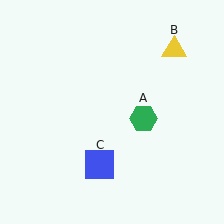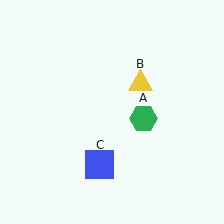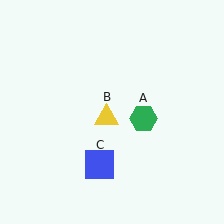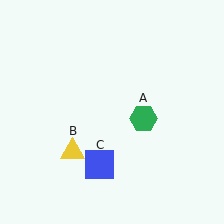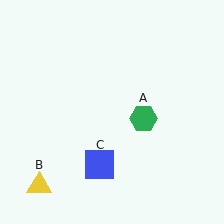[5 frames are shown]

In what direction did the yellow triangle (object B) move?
The yellow triangle (object B) moved down and to the left.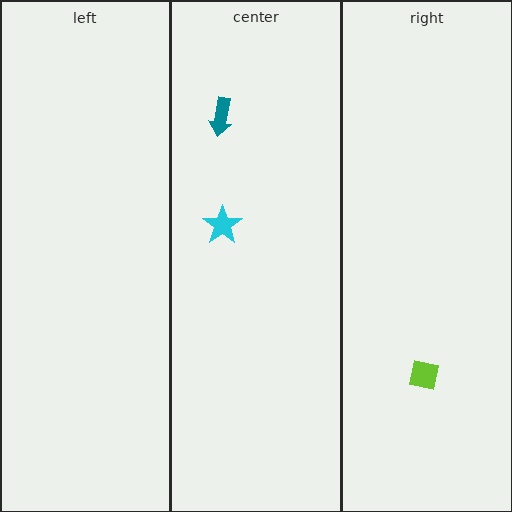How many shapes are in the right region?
1.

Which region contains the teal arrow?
The center region.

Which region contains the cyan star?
The center region.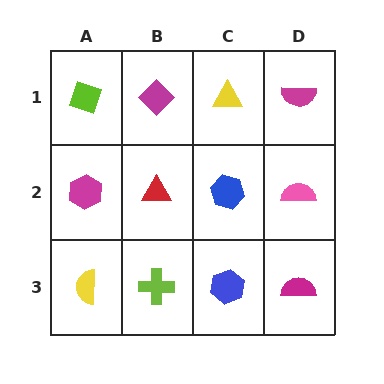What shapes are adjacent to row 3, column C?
A blue hexagon (row 2, column C), a lime cross (row 3, column B), a magenta semicircle (row 3, column D).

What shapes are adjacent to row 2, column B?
A magenta diamond (row 1, column B), a lime cross (row 3, column B), a magenta hexagon (row 2, column A), a blue hexagon (row 2, column C).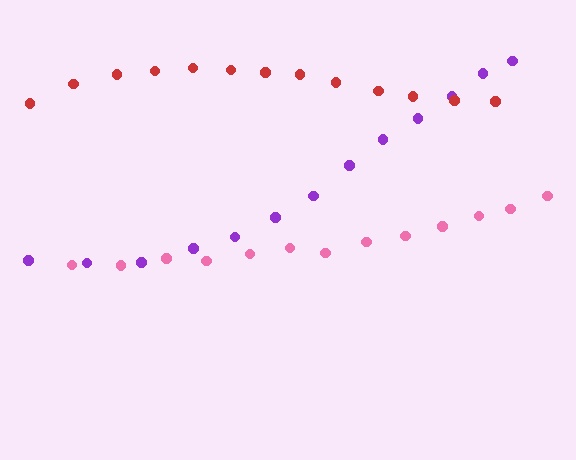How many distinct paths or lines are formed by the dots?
There are 3 distinct paths.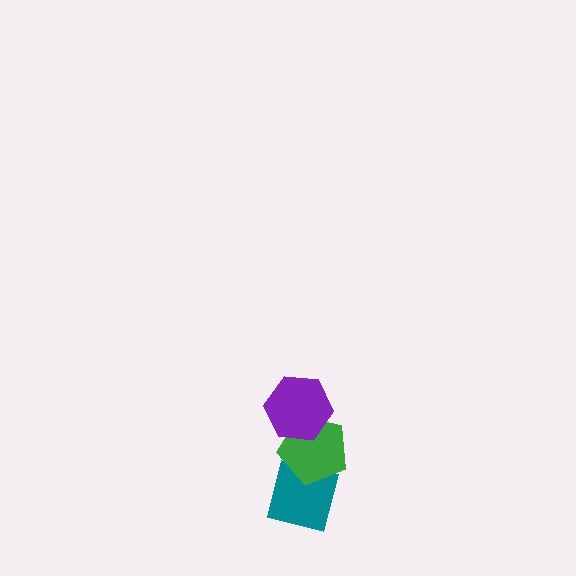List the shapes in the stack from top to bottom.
From top to bottom: the purple hexagon, the green pentagon, the teal square.